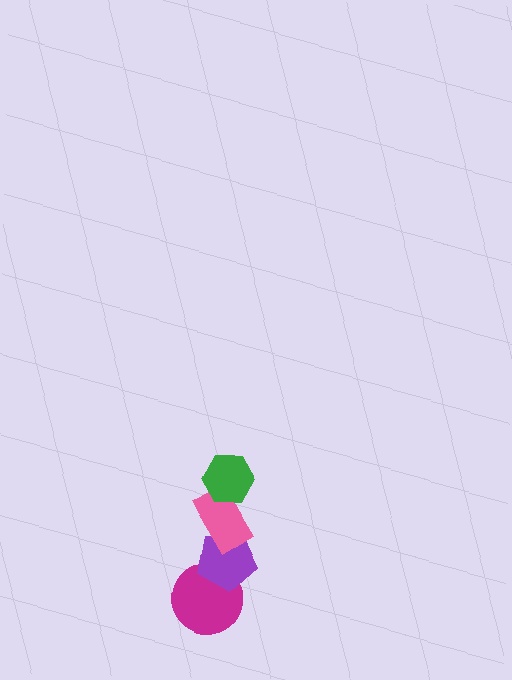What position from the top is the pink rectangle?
The pink rectangle is 2nd from the top.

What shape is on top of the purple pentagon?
The pink rectangle is on top of the purple pentagon.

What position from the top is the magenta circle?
The magenta circle is 4th from the top.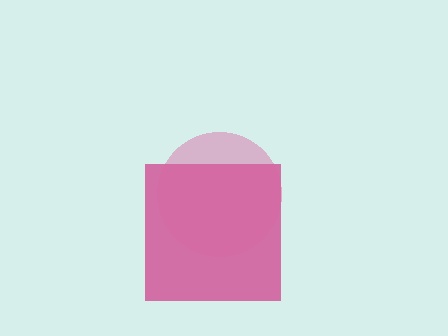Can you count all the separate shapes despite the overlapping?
Yes, there are 2 separate shapes.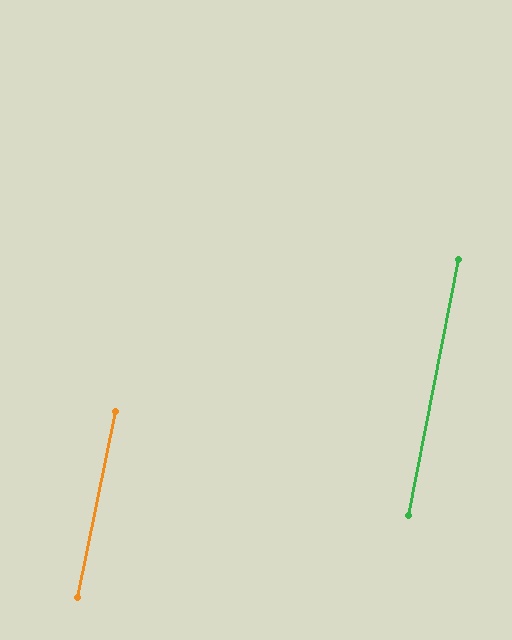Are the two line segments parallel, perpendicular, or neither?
Parallel — their directions differ by only 0.4°.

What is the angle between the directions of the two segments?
Approximately 0 degrees.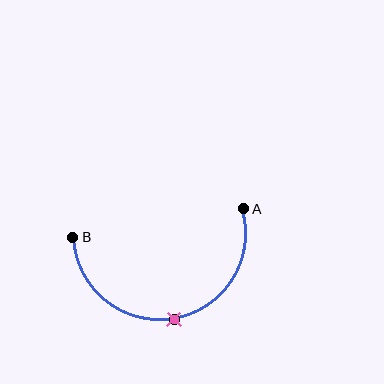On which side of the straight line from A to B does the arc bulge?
The arc bulges below the straight line connecting A and B.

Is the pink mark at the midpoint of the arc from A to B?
Yes. The pink mark lies on the arc at equal arc-length from both A and B — it is the arc midpoint.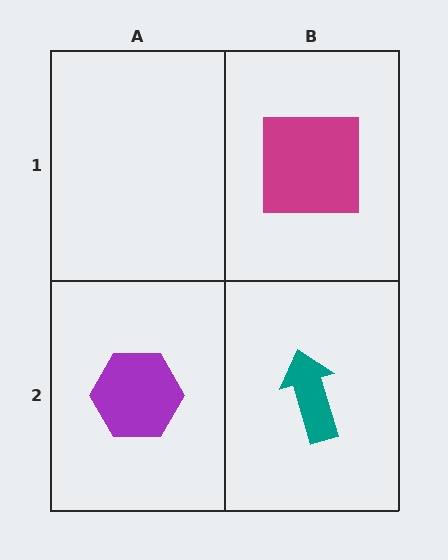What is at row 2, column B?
A teal arrow.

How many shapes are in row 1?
1 shape.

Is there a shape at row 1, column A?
No, that cell is empty.